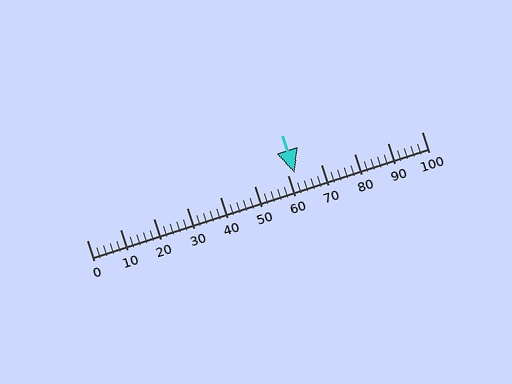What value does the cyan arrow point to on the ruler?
The cyan arrow points to approximately 62.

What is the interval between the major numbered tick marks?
The major tick marks are spaced 10 units apart.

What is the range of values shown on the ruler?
The ruler shows values from 0 to 100.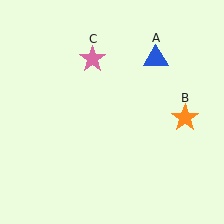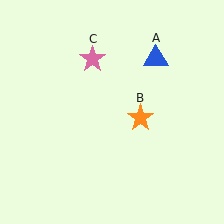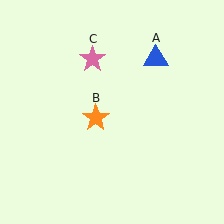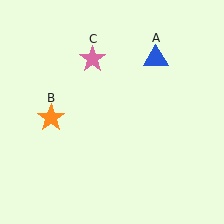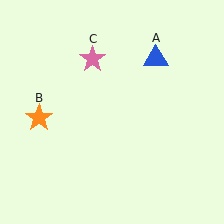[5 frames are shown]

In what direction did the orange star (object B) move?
The orange star (object B) moved left.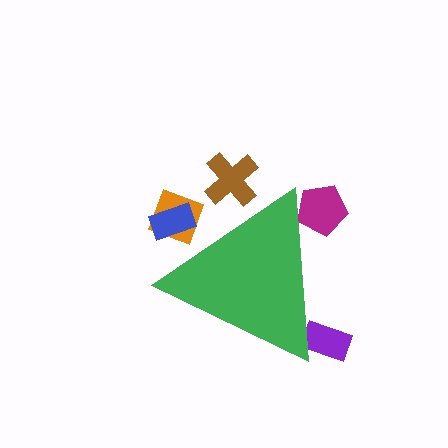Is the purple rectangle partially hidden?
Yes, the purple rectangle is partially hidden behind the green triangle.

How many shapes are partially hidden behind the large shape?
5 shapes are partially hidden.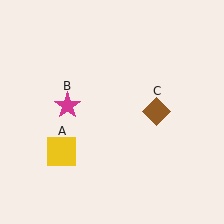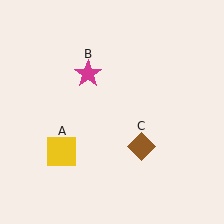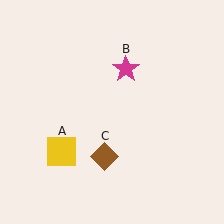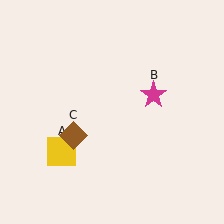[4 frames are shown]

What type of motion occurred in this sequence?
The magenta star (object B), brown diamond (object C) rotated clockwise around the center of the scene.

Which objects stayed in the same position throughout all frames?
Yellow square (object A) remained stationary.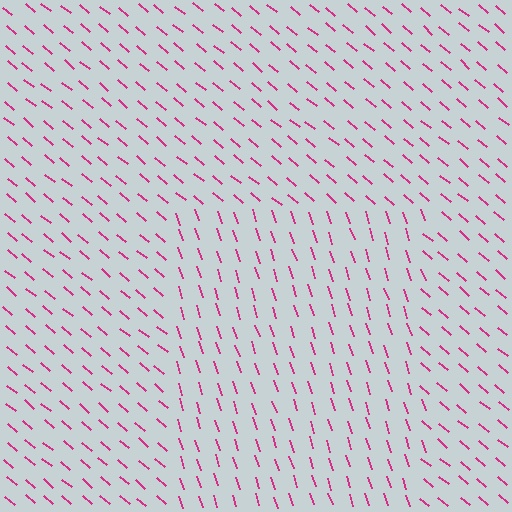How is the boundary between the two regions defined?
The boundary is defined purely by a change in line orientation (approximately 32 degrees difference). All lines are the same color and thickness.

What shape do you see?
I see a rectangle.